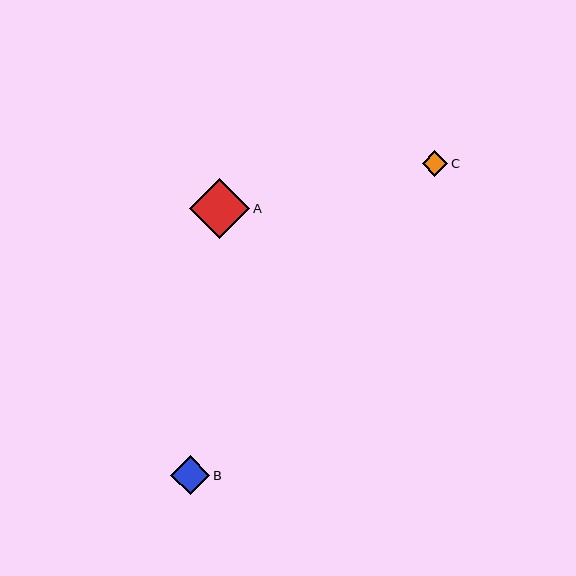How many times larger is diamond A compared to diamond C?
Diamond A is approximately 2.4 times the size of diamond C.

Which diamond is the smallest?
Diamond C is the smallest with a size of approximately 26 pixels.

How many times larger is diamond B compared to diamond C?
Diamond B is approximately 1.5 times the size of diamond C.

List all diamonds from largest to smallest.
From largest to smallest: A, B, C.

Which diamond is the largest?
Diamond A is the largest with a size of approximately 60 pixels.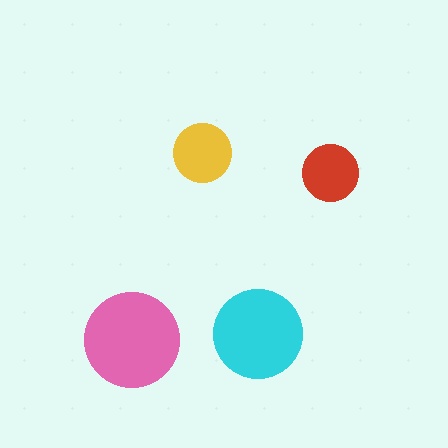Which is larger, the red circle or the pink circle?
The pink one.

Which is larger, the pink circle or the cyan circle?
The pink one.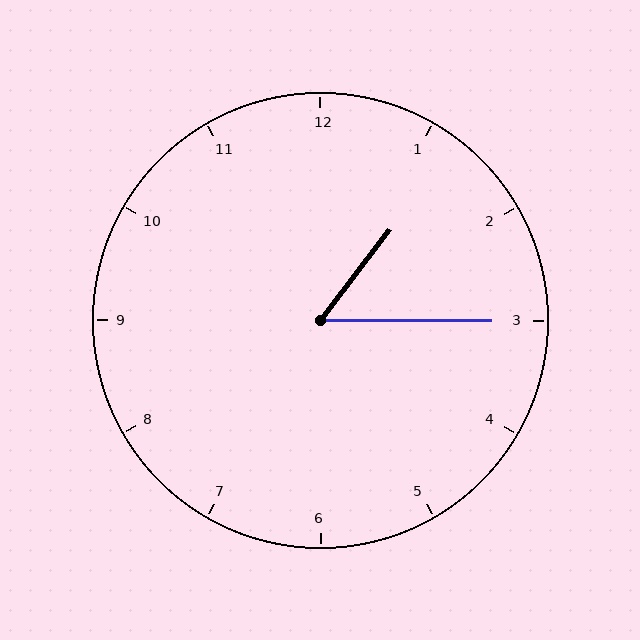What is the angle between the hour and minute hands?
Approximately 52 degrees.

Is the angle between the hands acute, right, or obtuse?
It is acute.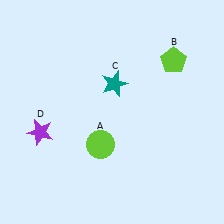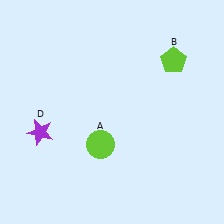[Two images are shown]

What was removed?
The teal star (C) was removed in Image 2.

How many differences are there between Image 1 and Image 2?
There is 1 difference between the two images.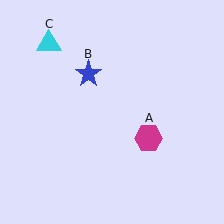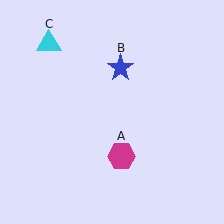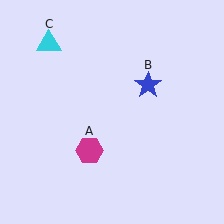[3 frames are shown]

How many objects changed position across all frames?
2 objects changed position: magenta hexagon (object A), blue star (object B).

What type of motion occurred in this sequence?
The magenta hexagon (object A), blue star (object B) rotated clockwise around the center of the scene.